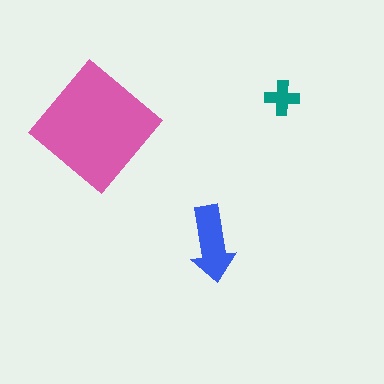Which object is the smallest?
The teal cross.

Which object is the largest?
The pink diamond.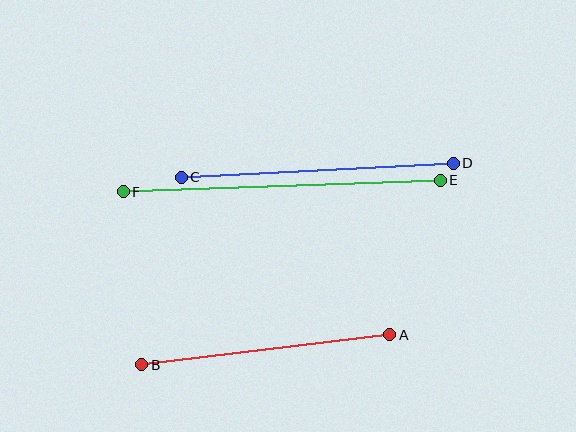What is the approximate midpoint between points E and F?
The midpoint is at approximately (282, 186) pixels.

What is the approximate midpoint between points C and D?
The midpoint is at approximately (317, 170) pixels.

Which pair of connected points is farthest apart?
Points E and F are farthest apart.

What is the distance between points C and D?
The distance is approximately 272 pixels.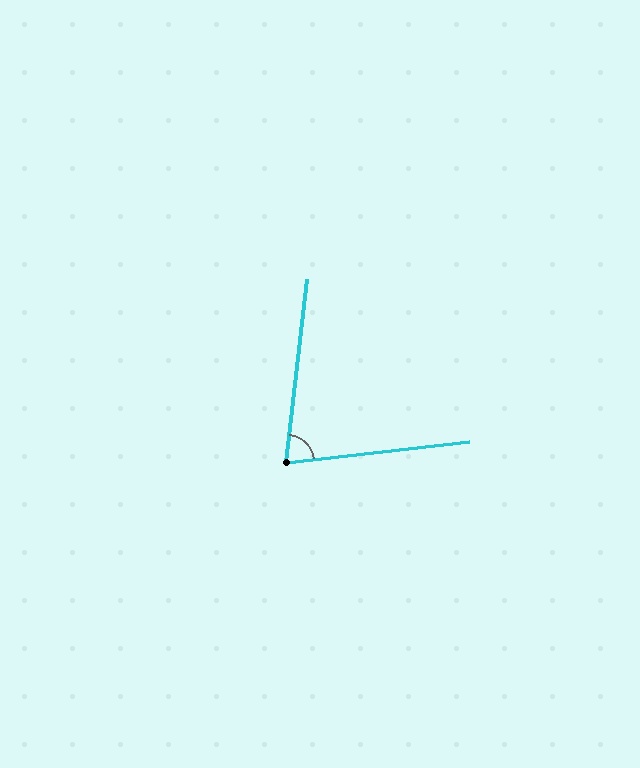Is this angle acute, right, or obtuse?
It is acute.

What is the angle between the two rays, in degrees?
Approximately 77 degrees.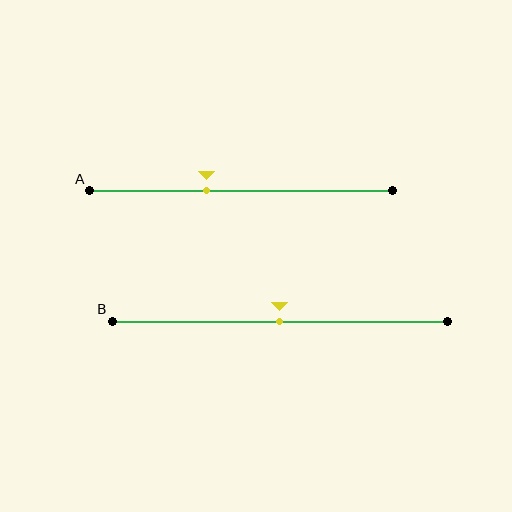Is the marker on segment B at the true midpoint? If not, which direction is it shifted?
Yes, the marker on segment B is at the true midpoint.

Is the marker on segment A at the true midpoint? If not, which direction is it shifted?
No, the marker on segment A is shifted to the left by about 11% of the segment length.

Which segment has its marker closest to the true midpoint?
Segment B has its marker closest to the true midpoint.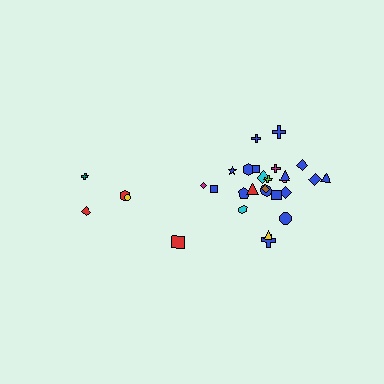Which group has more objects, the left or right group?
The right group.